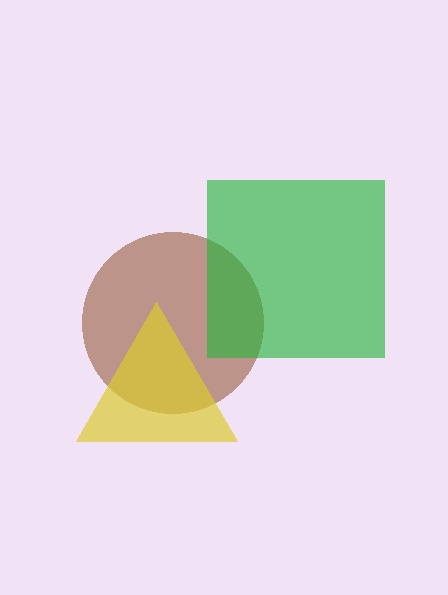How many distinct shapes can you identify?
There are 3 distinct shapes: a brown circle, a green square, a yellow triangle.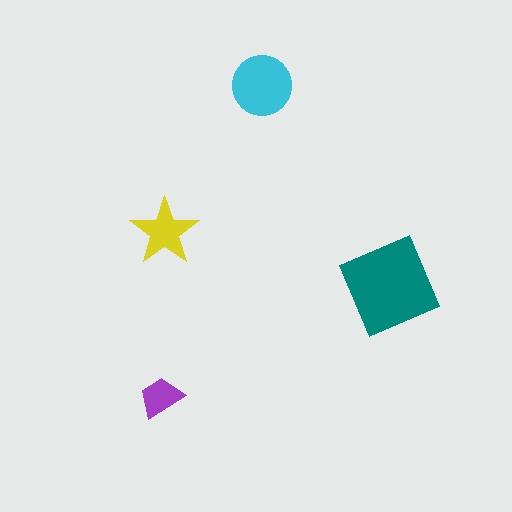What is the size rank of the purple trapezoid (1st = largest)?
4th.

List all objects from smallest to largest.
The purple trapezoid, the yellow star, the cyan circle, the teal diamond.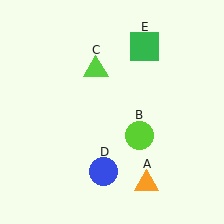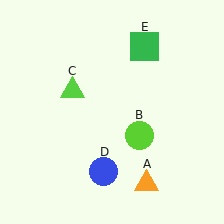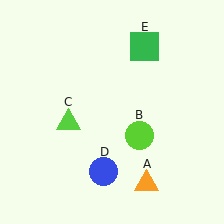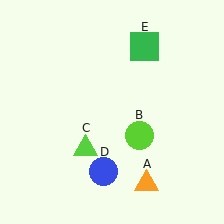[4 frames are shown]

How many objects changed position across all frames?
1 object changed position: lime triangle (object C).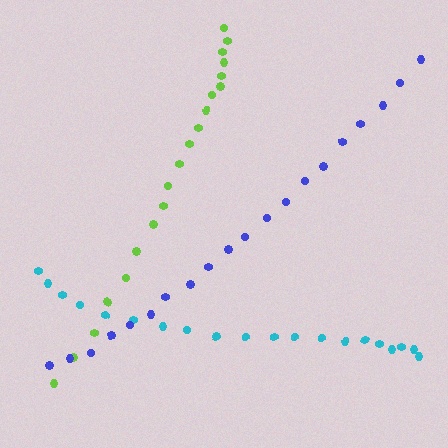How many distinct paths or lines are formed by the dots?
There are 3 distinct paths.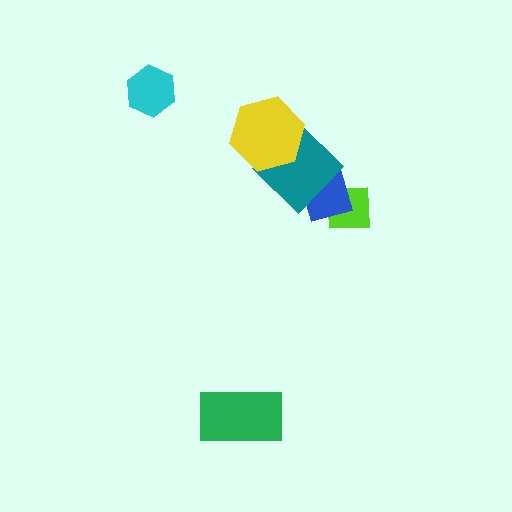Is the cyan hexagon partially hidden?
No, no other shape covers it.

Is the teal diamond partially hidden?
Yes, it is partially covered by another shape.